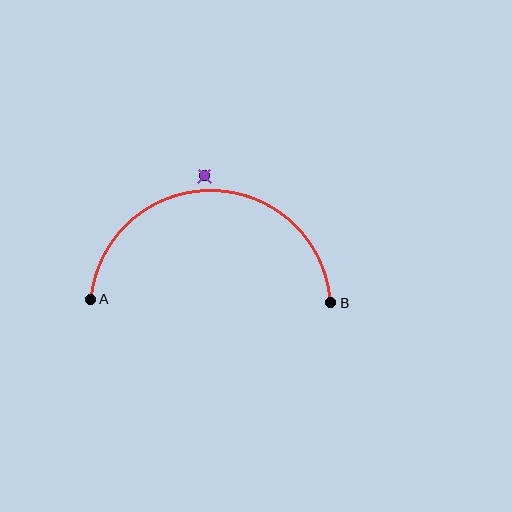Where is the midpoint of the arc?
The arc midpoint is the point on the curve farthest from the straight line joining A and B. It sits above that line.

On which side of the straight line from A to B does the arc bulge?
The arc bulges above the straight line connecting A and B.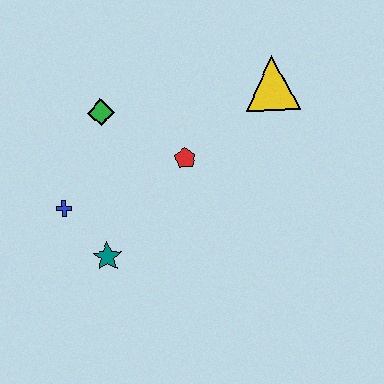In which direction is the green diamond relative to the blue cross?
The green diamond is above the blue cross.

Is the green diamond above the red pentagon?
Yes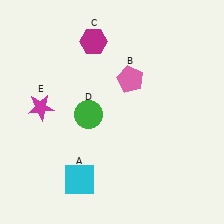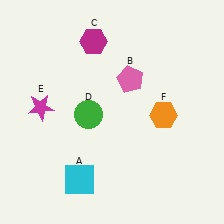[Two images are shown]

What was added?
An orange hexagon (F) was added in Image 2.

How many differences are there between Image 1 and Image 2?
There is 1 difference between the two images.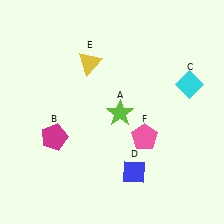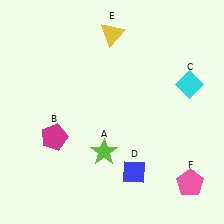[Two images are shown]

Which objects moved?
The objects that moved are: the lime star (A), the yellow triangle (E), the pink pentagon (F).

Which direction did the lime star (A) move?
The lime star (A) moved down.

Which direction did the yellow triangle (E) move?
The yellow triangle (E) moved up.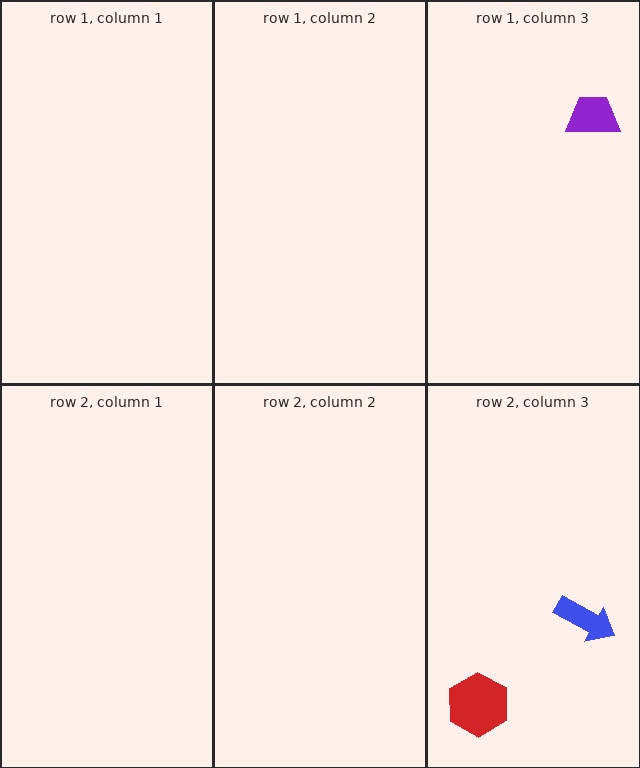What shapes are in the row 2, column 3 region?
The red hexagon, the blue arrow.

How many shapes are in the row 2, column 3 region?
2.